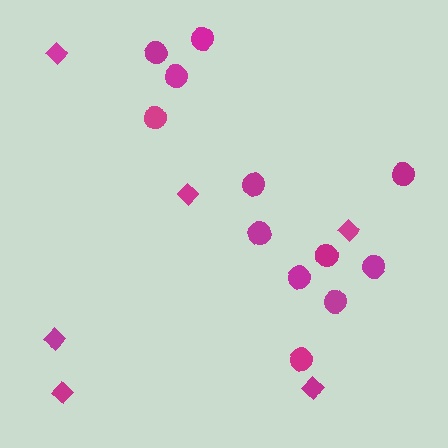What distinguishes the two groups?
There are 2 groups: one group of diamonds (6) and one group of circles (12).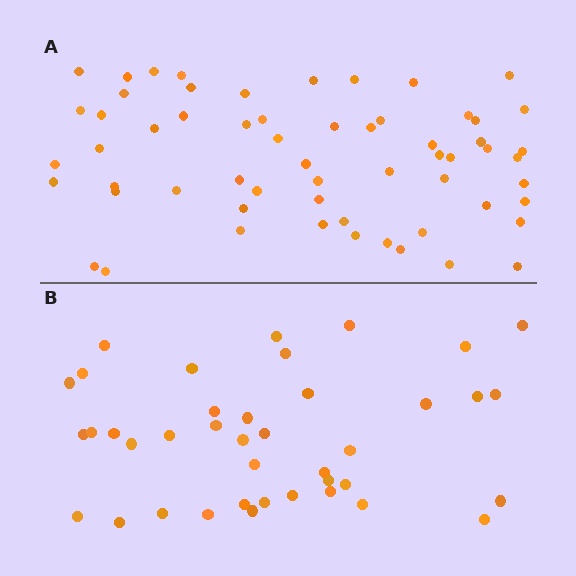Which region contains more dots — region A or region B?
Region A (the top region) has more dots.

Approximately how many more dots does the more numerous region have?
Region A has approximately 20 more dots than region B.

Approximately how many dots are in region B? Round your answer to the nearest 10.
About 40 dots.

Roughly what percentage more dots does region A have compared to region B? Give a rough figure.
About 50% more.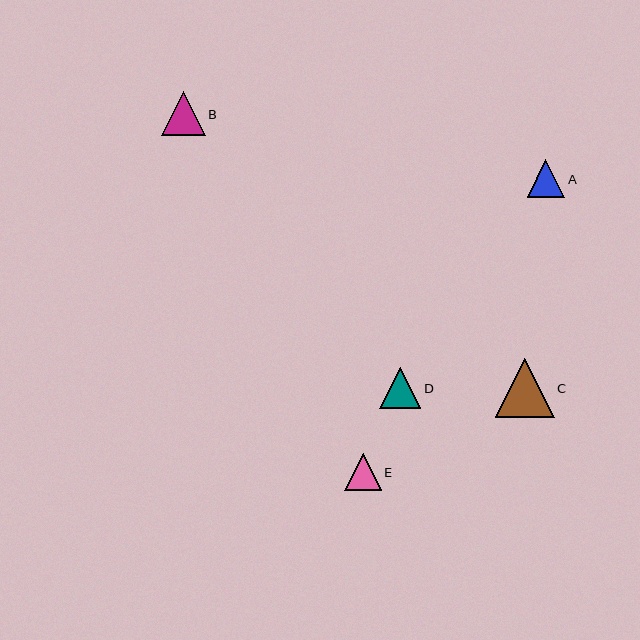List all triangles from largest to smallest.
From largest to smallest: C, B, D, A, E.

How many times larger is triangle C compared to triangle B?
Triangle C is approximately 1.3 times the size of triangle B.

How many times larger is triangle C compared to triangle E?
Triangle C is approximately 1.6 times the size of triangle E.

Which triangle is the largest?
Triangle C is the largest with a size of approximately 58 pixels.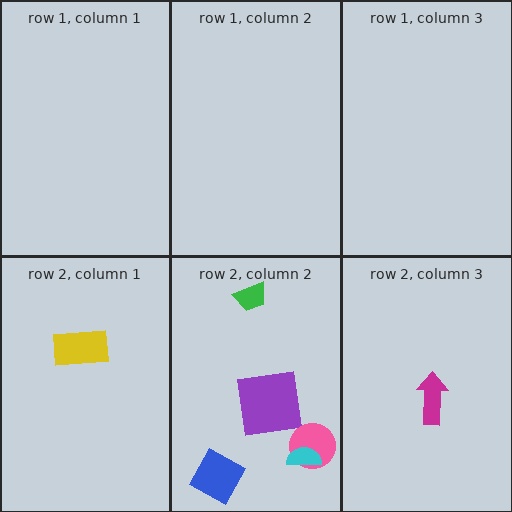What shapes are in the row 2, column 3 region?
The magenta arrow.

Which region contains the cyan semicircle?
The row 2, column 2 region.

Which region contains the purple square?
The row 2, column 2 region.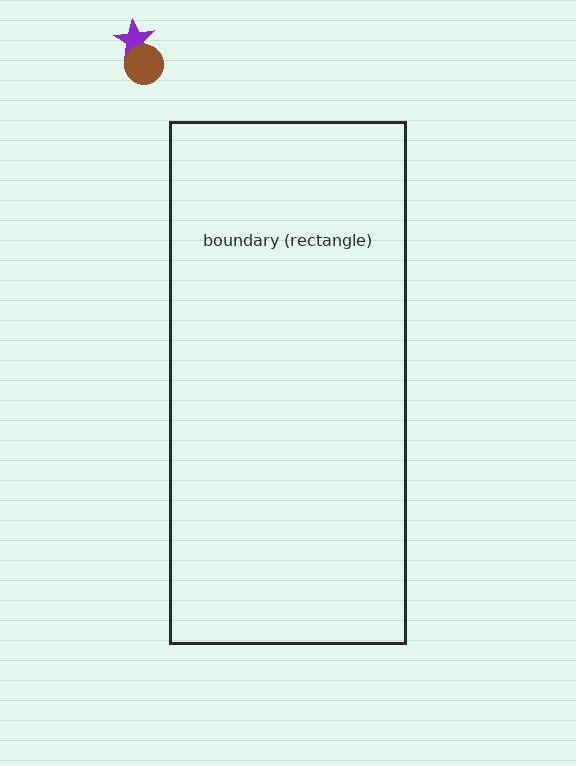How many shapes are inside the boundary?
0 inside, 2 outside.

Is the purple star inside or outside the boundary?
Outside.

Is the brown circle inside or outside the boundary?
Outside.